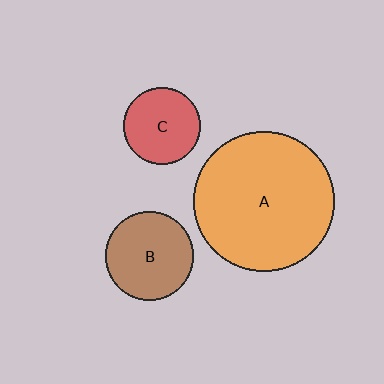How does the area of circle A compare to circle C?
Approximately 3.3 times.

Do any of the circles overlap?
No, none of the circles overlap.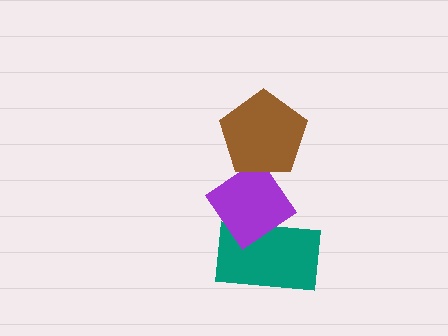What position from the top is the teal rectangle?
The teal rectangle is 3rd from the top.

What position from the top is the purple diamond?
The purple diamond is 2nd from the top.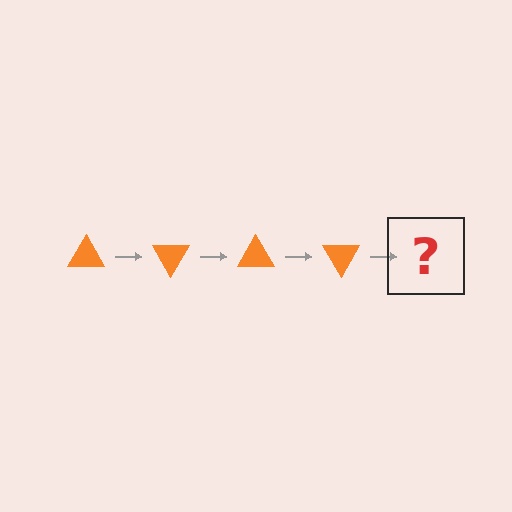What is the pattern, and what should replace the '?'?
The pattern is that the triangle rotates 60 degrees each step. The '?' should be an orange triangle rotated 240 degrees.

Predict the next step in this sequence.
The next step is an orange triangle rotated 240 degrees.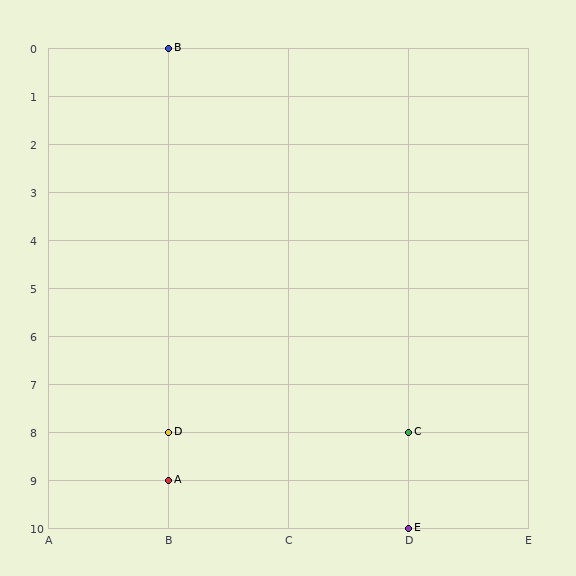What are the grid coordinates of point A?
Point A is at grid coordinates (B, 9).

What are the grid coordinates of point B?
Point B is at grid coordinates (B, 0).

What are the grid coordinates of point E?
Point E is at grid coordinates (D, 10).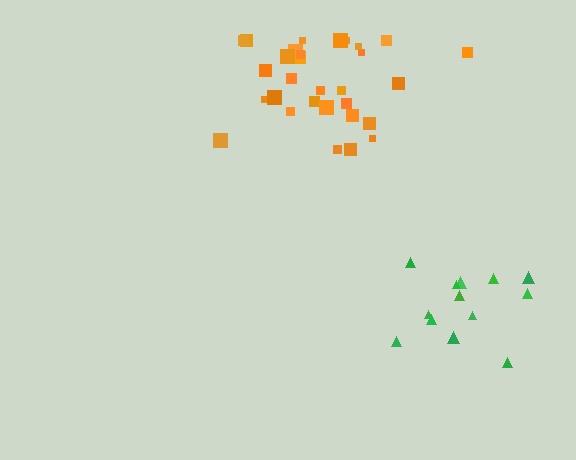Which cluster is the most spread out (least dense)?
Green.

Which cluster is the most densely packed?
Orange.